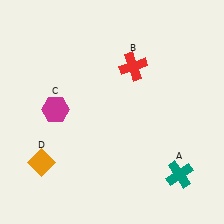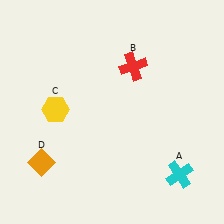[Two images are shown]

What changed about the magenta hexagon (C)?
In Image 1, C is magenta. In Image 2, it changed to yellow.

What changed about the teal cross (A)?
In Image 1, A is teal. In Image 2, it changed to cyan.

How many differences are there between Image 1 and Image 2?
There are 2 differences between the two images.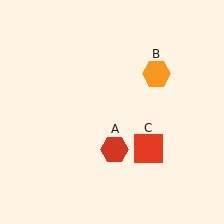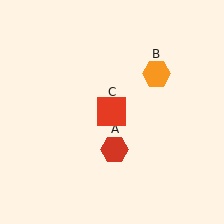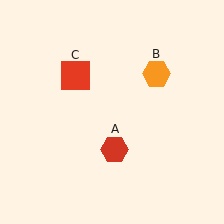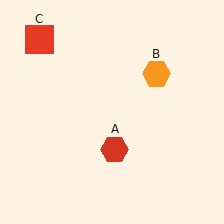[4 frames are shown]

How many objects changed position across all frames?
1 object changed position: red square (object C).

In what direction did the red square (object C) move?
The red square (object C) moved up and to the left.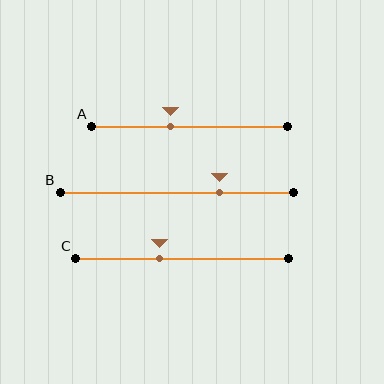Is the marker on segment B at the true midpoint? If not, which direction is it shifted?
No, the marker on segment B is shifted to the right by about 18% of the segment length.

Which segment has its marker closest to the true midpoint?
Segment A has its marker closest to the true midpoint.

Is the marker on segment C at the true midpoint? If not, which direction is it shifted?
No, the marker on segment C is shifted to the left by about 11% of the segment length.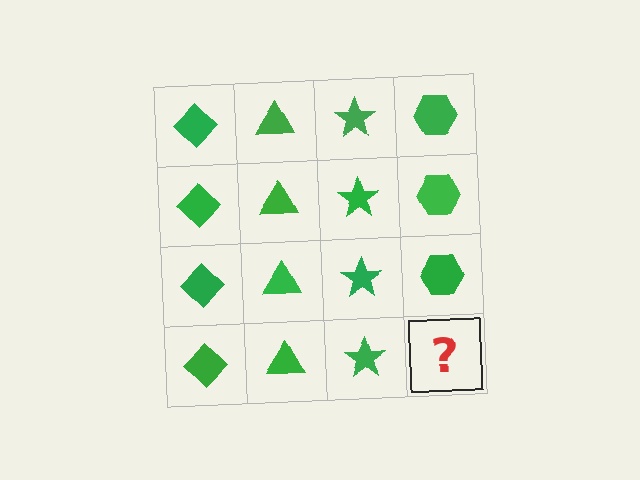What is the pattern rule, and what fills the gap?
The rule is that each column has a consistent shape. The gap should be filled with a green hexagon.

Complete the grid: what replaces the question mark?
The question mark should be replaced with a green hexagon.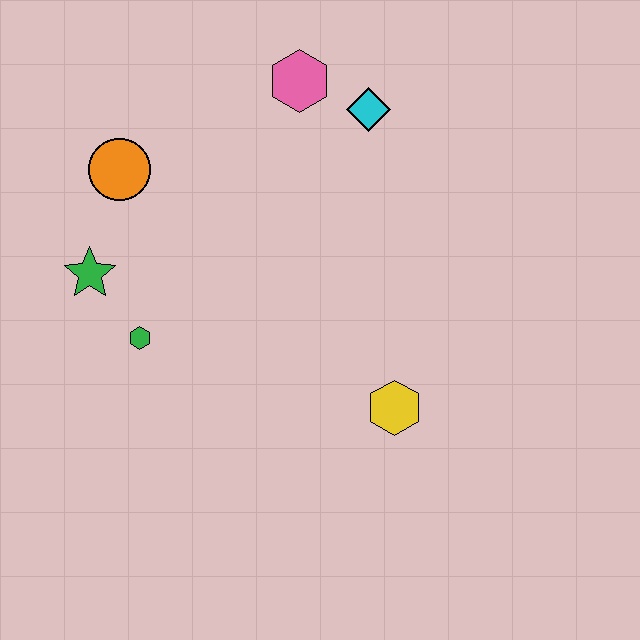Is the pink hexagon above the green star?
Yes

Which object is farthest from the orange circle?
The yellow hexagon is farthest from the orange circle.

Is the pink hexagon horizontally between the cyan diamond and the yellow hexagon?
No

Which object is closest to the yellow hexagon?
The green hexagon is closest to the yellow hexagon.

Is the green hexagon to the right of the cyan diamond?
No